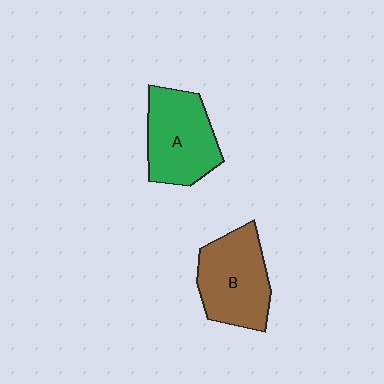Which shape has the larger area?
Shape B (brown).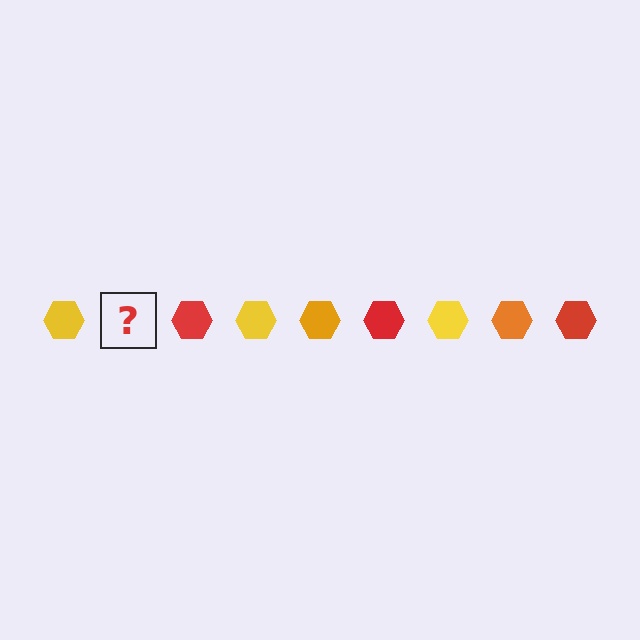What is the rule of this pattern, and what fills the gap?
The rule is that the pattern cycles through yellow, orange, red hexagons. The gap should be filled with an orange hexagon.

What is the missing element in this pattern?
The missing element is an orange hexagon.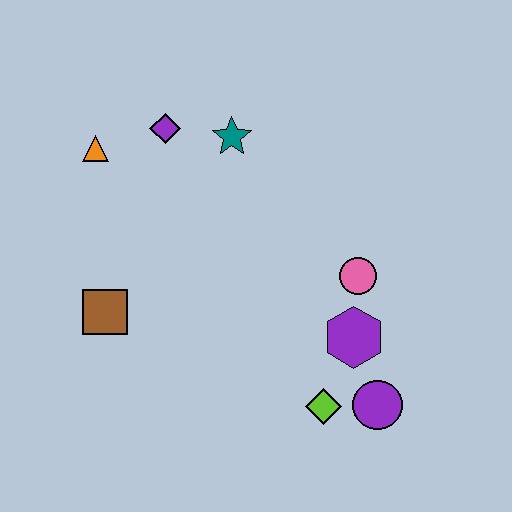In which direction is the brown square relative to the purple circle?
The brown square is to the left of the purple circle.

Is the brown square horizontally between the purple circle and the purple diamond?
No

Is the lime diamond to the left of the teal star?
No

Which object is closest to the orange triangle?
The purple diamond is closest to the orange triangle.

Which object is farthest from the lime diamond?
The orange triangle is farthest from the lime diamond.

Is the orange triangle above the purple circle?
Yes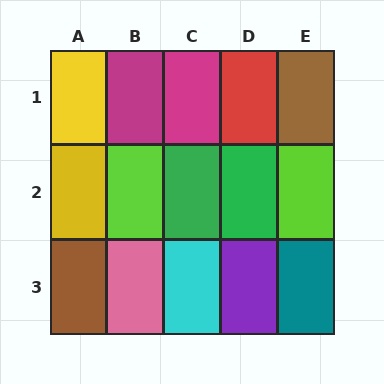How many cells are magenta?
2 cells are magenta.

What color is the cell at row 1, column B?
Magenta.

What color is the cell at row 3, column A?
Brown.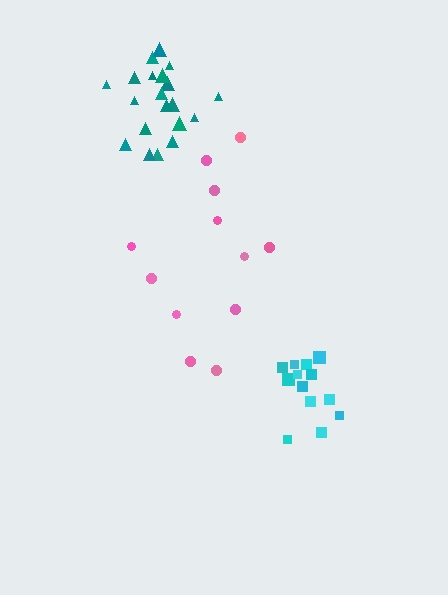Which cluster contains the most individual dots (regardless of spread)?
Teal (20).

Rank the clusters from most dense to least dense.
cyan, teal, pink.